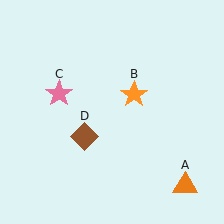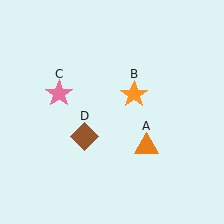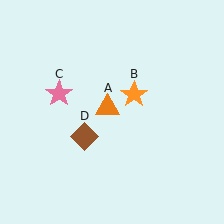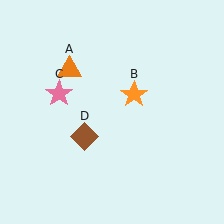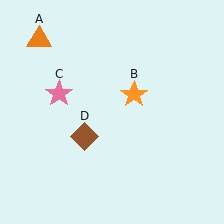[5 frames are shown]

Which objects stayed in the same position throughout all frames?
Orange star (object B) and pink star (object C) and brown diamond (object D) remained stationary.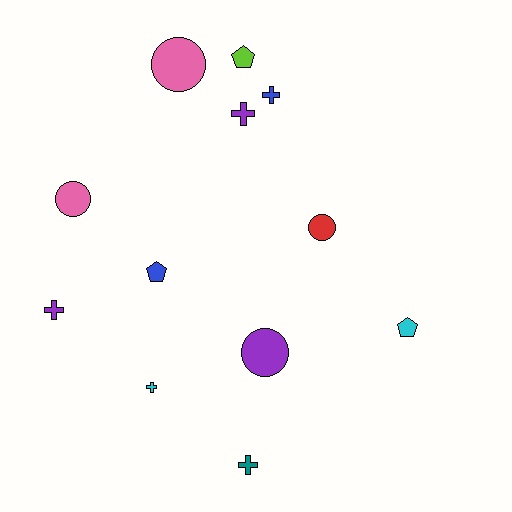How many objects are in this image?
There are 12 objects.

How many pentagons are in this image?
There are 3 pentagons.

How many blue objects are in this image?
There are 2 blue objects.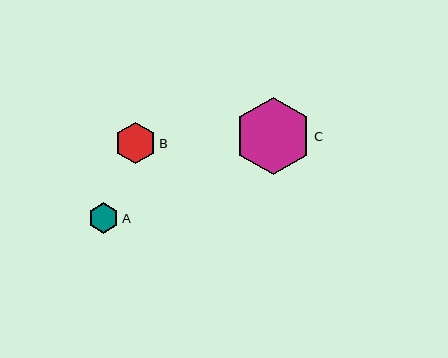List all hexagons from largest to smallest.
From largest to smallest: C, B, A.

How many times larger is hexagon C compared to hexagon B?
Hexagon C is approximately 1.8 times the size of hexagon B.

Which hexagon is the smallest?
Hexagon A is the smallest with a size of approximately 30 pixels.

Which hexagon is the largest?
Hexagon C is the largest with a size of approximately 76 pixels.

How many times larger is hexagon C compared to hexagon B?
Hexagon C is approximately 1.8 times the size of hexagon B.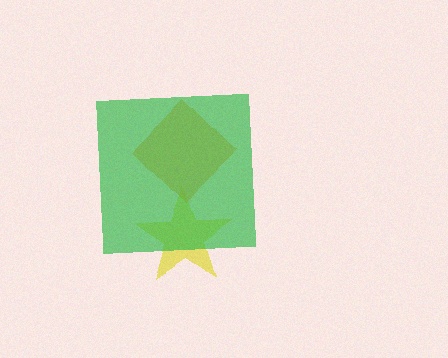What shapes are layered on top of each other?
The layered shapes are: a yellow star, an orange diamond, a green square.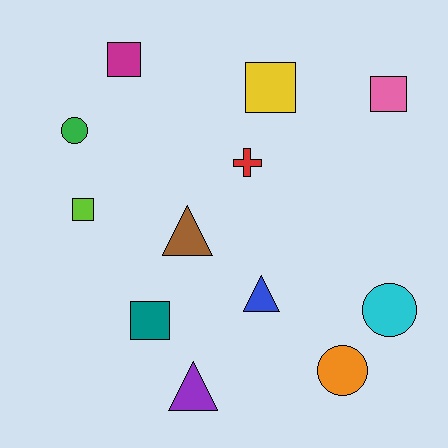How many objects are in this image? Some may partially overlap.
There are 12 objects.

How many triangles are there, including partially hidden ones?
There are 3 triangles.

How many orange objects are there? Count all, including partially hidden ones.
There is 1 orange object.